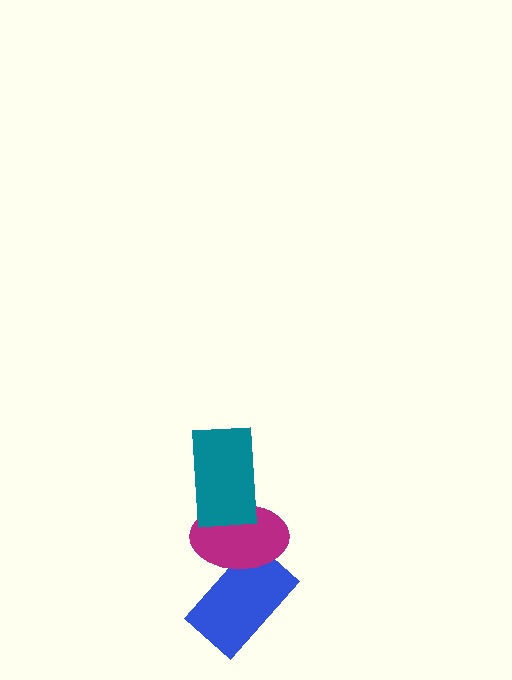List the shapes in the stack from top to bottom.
From top to bottom: the teal rectangle, the magenta ellipse, the blue rectangle.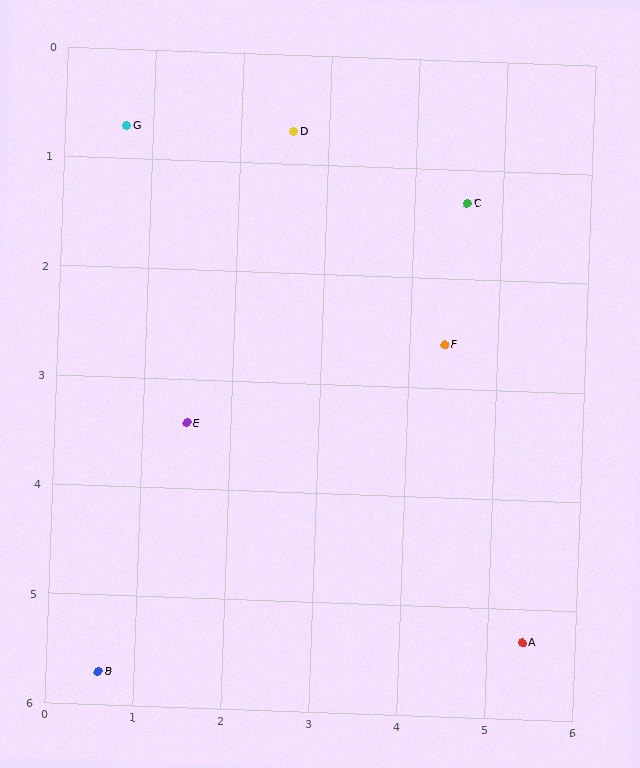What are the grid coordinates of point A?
Point A is at approximately (5.4, 5.3).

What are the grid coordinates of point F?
Point F is at approximately (4.4, 2.6).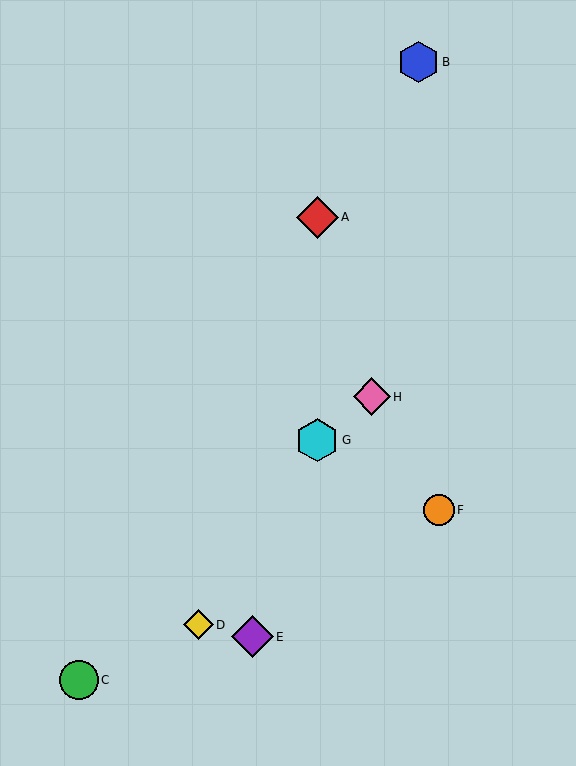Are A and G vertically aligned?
Yes, both are at x≈317.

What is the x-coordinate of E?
Object E is at x≈252.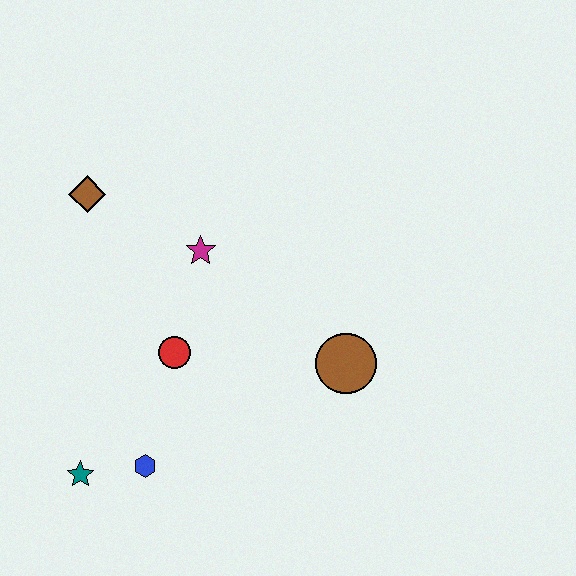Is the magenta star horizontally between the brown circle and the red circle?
Yes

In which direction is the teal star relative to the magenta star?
The teal star is below the magenta star.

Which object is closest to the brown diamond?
The magenta star is closest to the brown diamond.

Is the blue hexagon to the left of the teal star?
No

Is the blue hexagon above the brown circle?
No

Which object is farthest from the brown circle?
The brown diamond is farthest from the brown circle.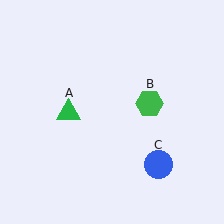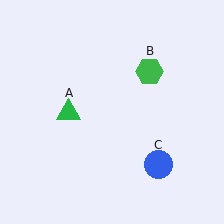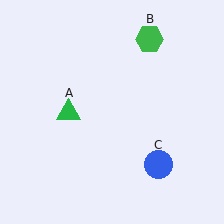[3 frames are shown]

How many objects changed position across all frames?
1 object changed position: green hexagon (object B).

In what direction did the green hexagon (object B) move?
The green hexagon (object B) moved up.